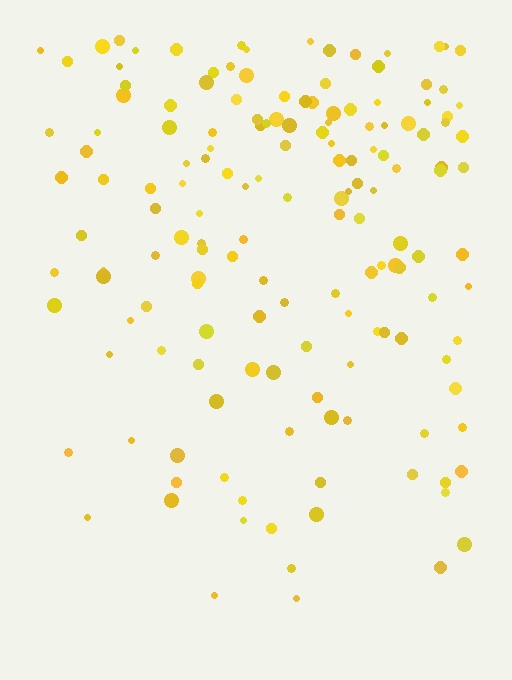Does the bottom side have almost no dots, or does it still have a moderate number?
Still a moderate number, just noticeably fewer than the top.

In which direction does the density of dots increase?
From bottom to top, with the top side densest.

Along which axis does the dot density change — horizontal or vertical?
Vertical.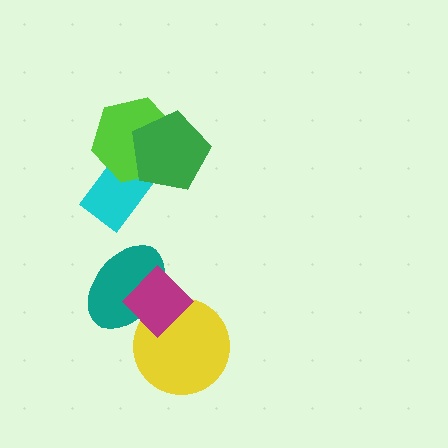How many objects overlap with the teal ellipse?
2 objects overlap with the teal ellipse.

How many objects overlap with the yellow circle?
2 objects overlap with the yellow circle.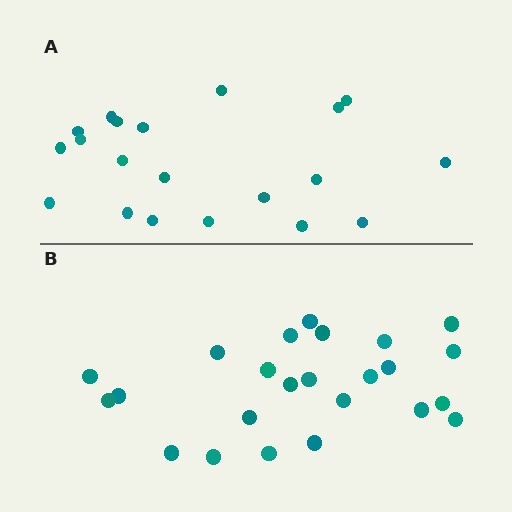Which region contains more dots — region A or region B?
Region B (the bottom region) has more dots.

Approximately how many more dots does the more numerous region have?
Region B has about 4 more dots than region A.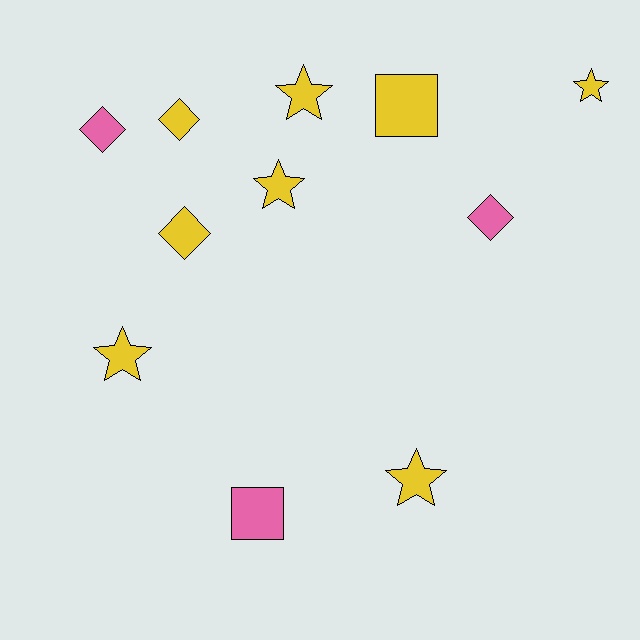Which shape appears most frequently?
Star, with 5 objects.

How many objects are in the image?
There are 11 objects.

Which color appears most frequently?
Yellow, with 8 objects.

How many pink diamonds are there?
There are 2 pink diamonds.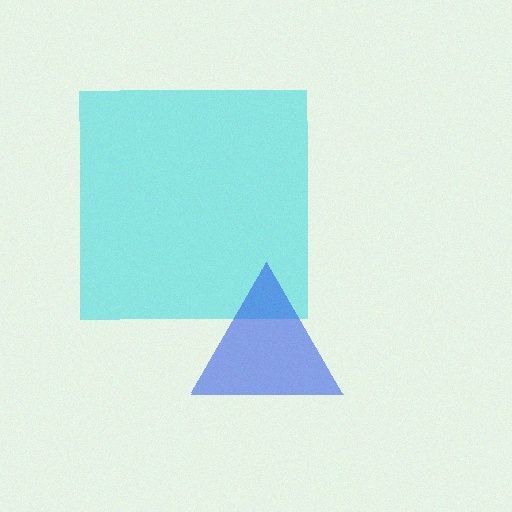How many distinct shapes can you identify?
There are 2 distinct shapes: a cyan square, a blue triangle.